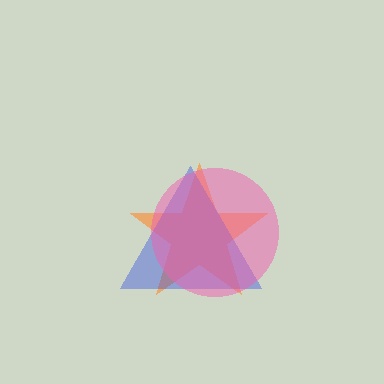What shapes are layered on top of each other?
The layered shapes are: an orange star, a blue triangle, a pink circle.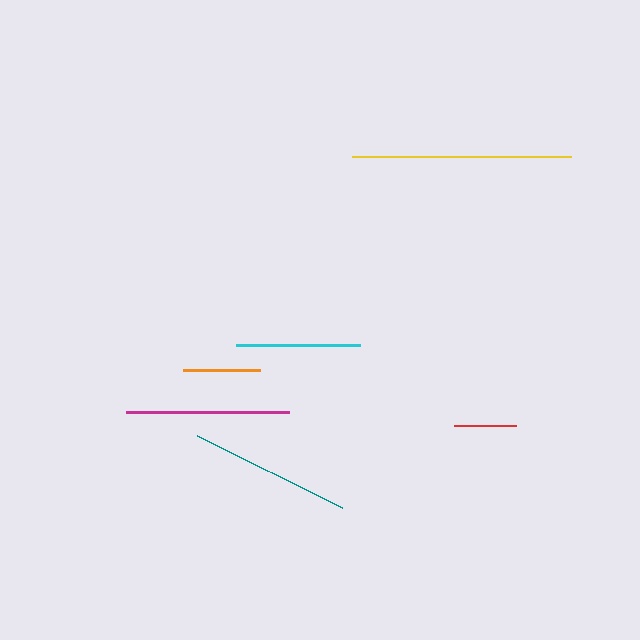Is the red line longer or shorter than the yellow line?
The yellow line is longer than the red line.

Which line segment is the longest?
The yellow line is the longest at approximately 218 pixels.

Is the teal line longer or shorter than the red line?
The teal line is longer than the red line.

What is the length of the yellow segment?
The yellow segment is approximately 218 pixels long.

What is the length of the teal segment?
The teal segment is approximately 162 pixels long.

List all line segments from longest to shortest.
From longest to shortest: yellow, magenta, teal, cyan, orange, red.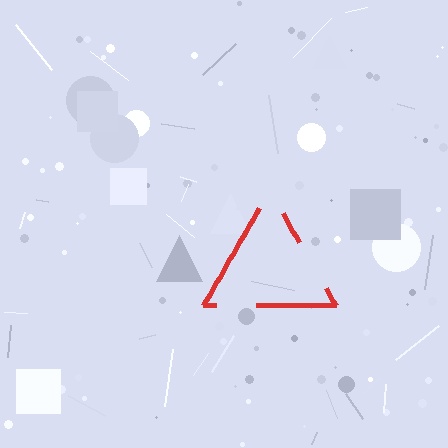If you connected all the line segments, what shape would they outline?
They would outline a triangle.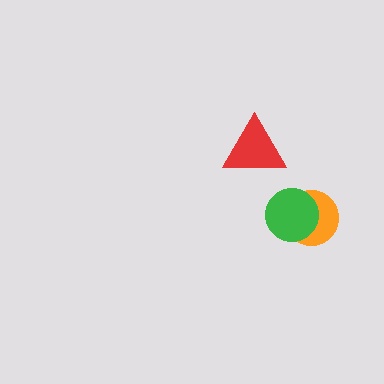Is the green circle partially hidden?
No, no other shape covers it.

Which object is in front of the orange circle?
The green circle is in front of the orange circle.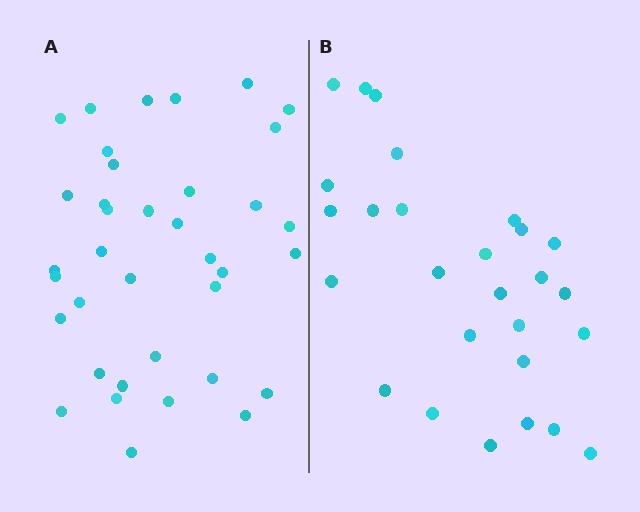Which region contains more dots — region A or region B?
Region A (the left region) has more dots.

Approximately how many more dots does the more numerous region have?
Region A has roughly 10 or so more dots than region B.